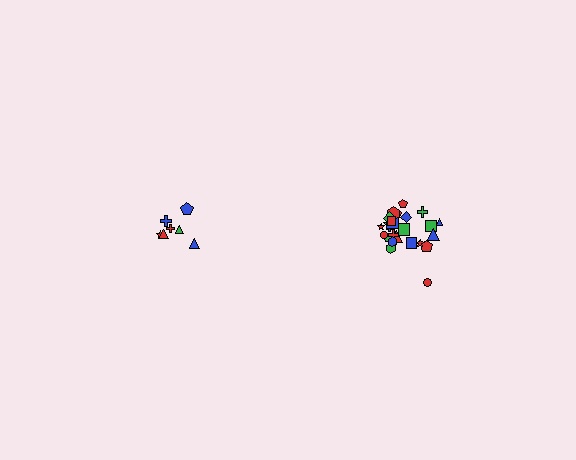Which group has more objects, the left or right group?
The right group.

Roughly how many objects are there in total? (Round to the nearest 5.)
Roughly 30 objects in total.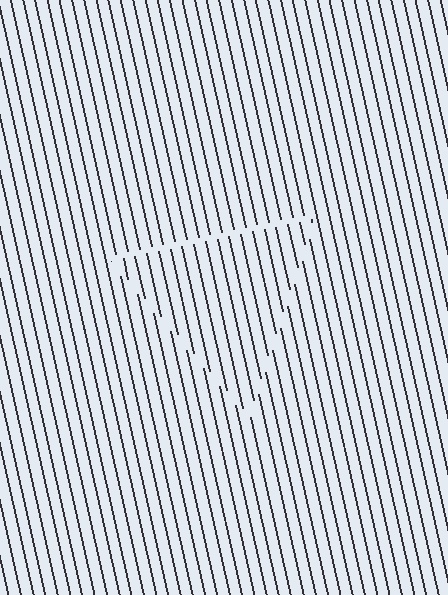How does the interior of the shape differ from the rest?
The interior of the shape contains the same grating, shifted by half a period — the contour is defined by the phase discontinuity where line-ends from the inner and outer gratings abut.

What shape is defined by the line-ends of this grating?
An illusory triangle. The interior of the shape contains the same grating, shifted by half a period — the contour is defined by the phase discontinuity where line-ends from the inner and outer gratings abut.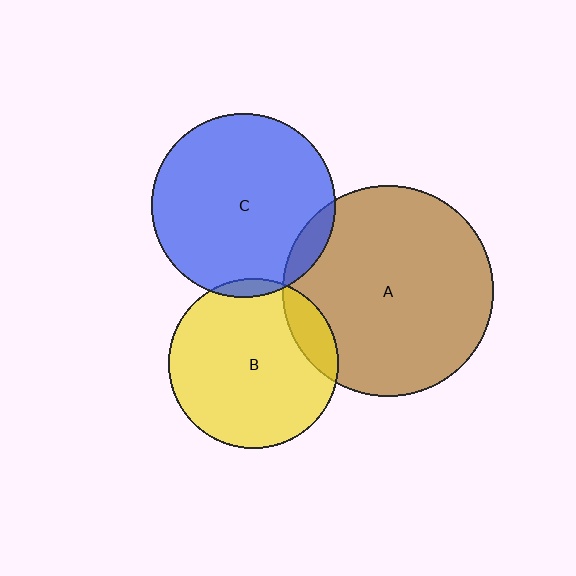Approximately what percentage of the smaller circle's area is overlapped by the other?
Approximately 10%.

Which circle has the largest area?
Circle A (brown).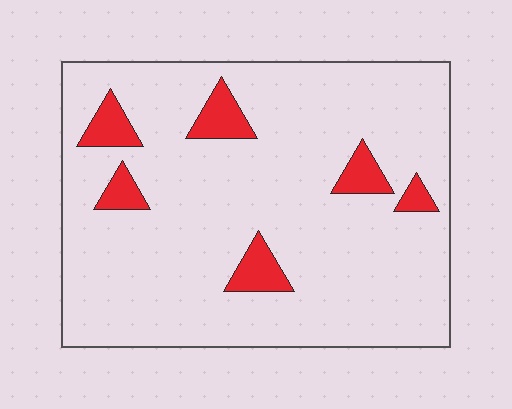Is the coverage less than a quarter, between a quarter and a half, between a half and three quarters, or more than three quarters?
Less than a quarter.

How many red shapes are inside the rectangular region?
6.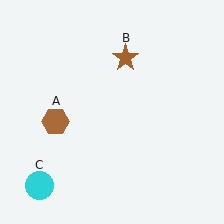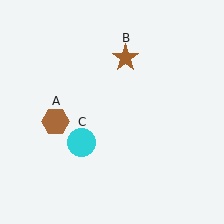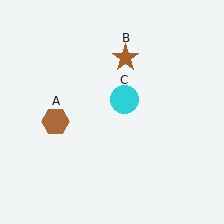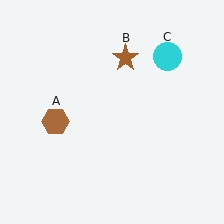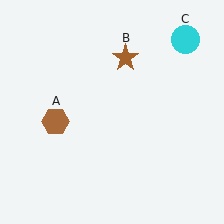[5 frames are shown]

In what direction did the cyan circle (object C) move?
The cyan circle (object C) moved up and to the right.